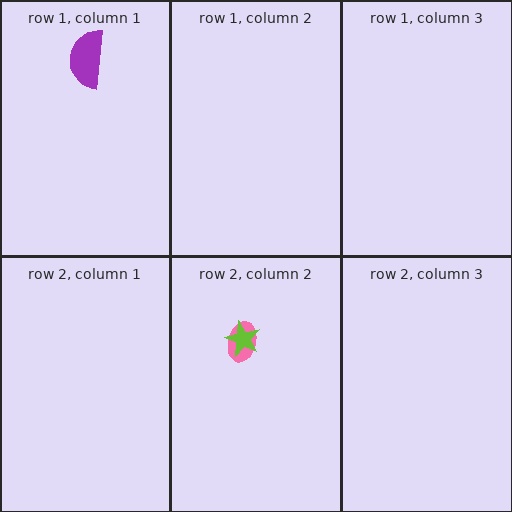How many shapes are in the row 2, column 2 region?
2.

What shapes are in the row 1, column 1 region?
The purple semicircle.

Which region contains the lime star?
The row 2, column 2 region.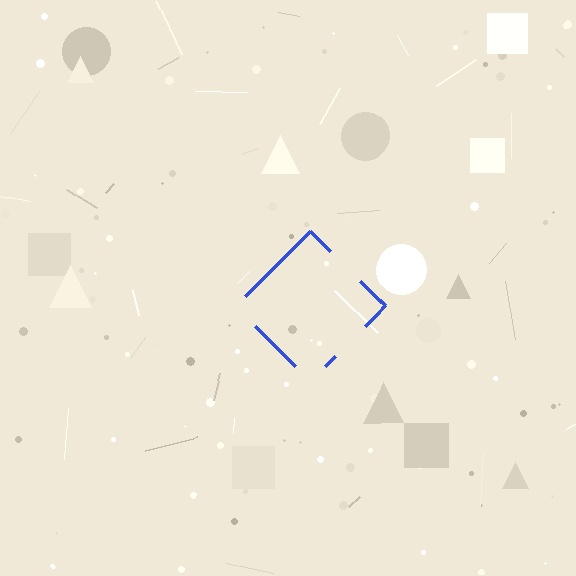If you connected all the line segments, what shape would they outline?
They would outline a diamond.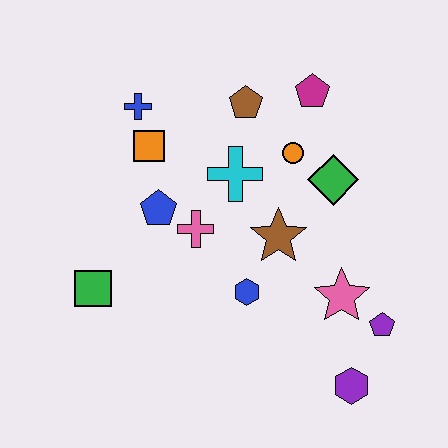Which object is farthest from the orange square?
The purple hexagon is farthest from the orange square.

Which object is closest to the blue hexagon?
The brown star is closest to the blue hexagon.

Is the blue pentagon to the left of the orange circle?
Yes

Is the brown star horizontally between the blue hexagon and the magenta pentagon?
Yes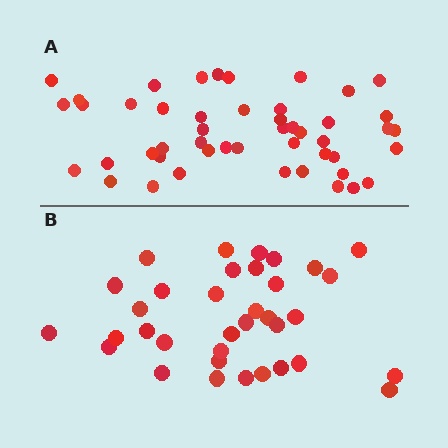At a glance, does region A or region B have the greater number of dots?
Region A (the top region) has more dots.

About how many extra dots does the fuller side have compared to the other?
Region A has approximately 15 more dots than region B.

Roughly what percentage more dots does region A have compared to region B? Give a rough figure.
About 35% more.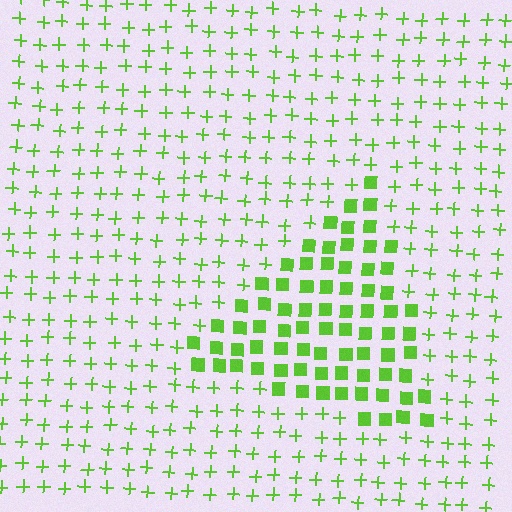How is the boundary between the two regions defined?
The boundary is defined by a change in element shape: squares inside vs. plus signs outside. All elements share the same color and spacing.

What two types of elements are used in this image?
The image uses squares inside the triangle region and plus signs outside it.